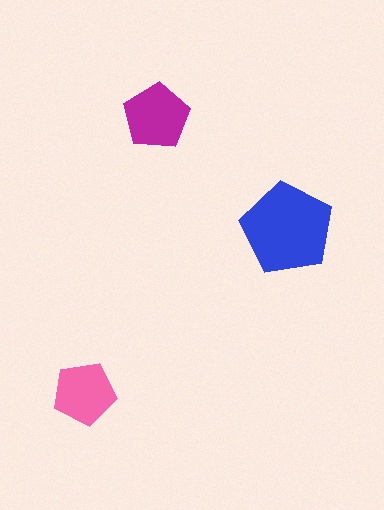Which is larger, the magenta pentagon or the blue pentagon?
The blue one.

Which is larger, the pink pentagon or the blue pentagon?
The blue one.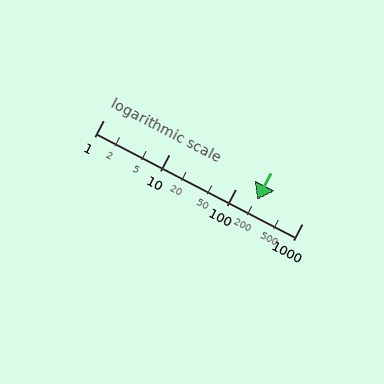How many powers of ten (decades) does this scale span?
The scale spans 3 decades, from 1 to 1000.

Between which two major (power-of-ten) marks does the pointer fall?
The pointer is between 100 and 1000.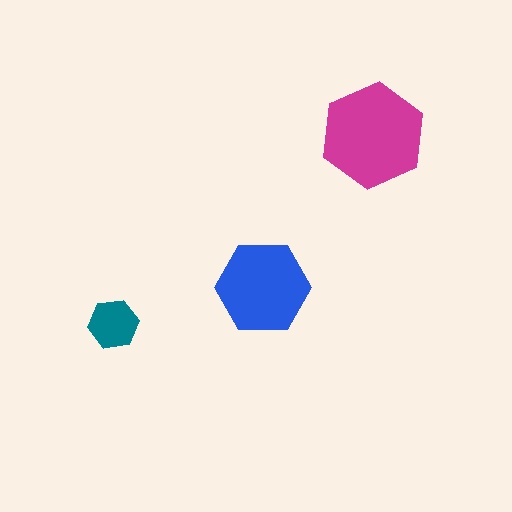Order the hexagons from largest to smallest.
the magenta one, the blue one, the teal one.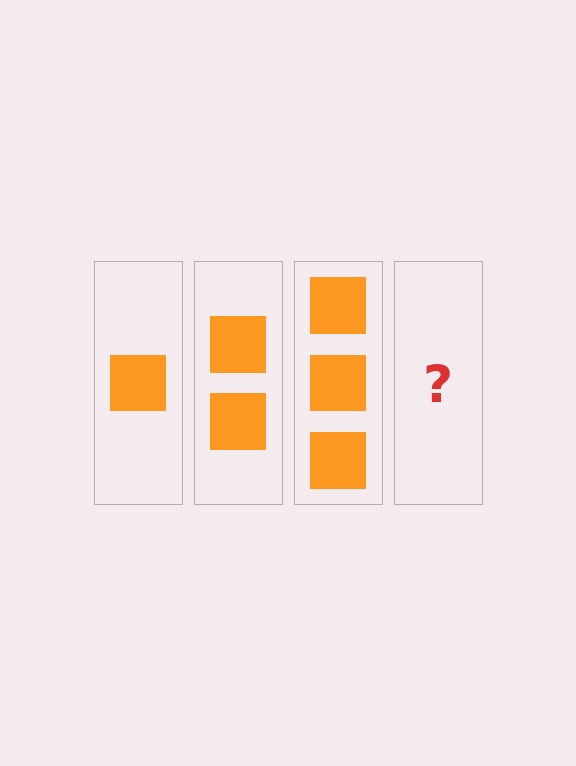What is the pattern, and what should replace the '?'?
The pattern is that each step adds one more square. The '?' should be 4 squares.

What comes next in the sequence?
The next element should be 4 squares.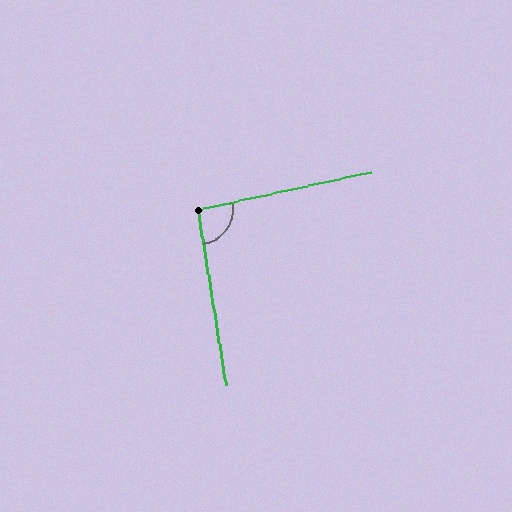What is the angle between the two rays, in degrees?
Approximately 93 degrees.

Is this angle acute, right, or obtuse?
It is approximately a right angle.